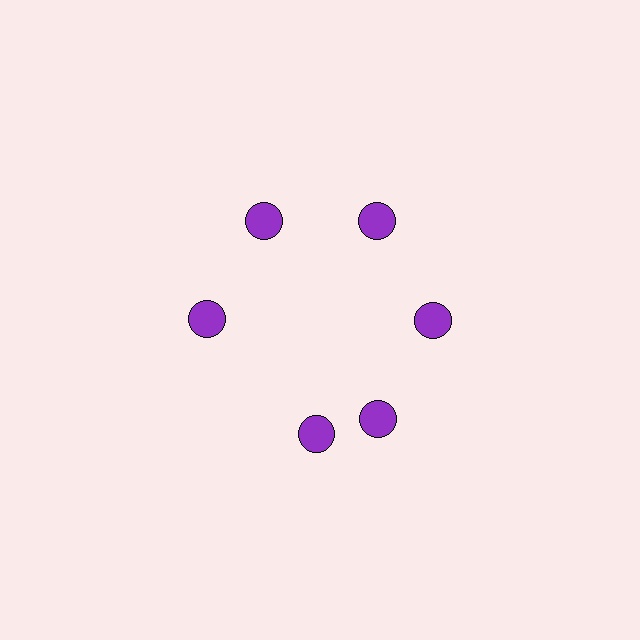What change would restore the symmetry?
The symmetry would be restored by rotating it back into even spacing with its neighbors so that all 6 circles sit at equal angles and equal distance from the center.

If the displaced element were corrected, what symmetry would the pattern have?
It would have 6-fold rotational symmetry — the pattern would map onto itself every 60 degrees.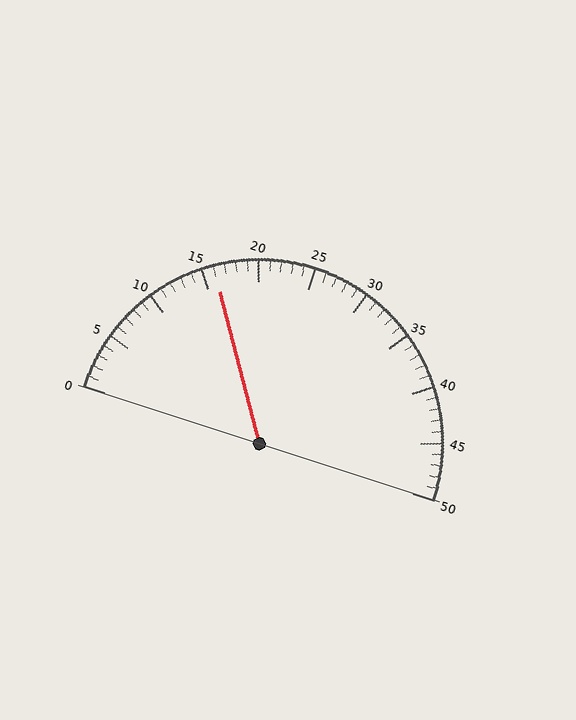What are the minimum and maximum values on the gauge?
The gauge ranges from 0 to 50.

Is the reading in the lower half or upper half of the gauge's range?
The reading is in the lower half of the range (0 to 50).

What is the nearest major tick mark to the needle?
The nearest major tick mark is 15.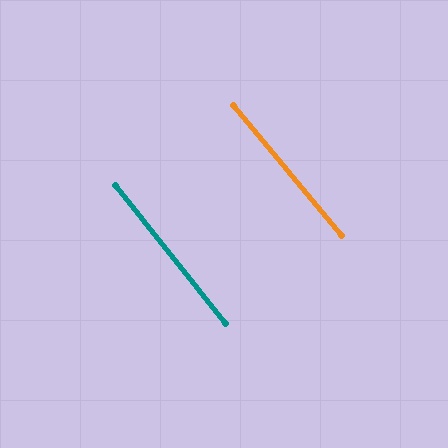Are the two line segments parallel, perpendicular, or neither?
Parallel — their directions differ by only 1.0°.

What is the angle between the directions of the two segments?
Approximately 1 degree.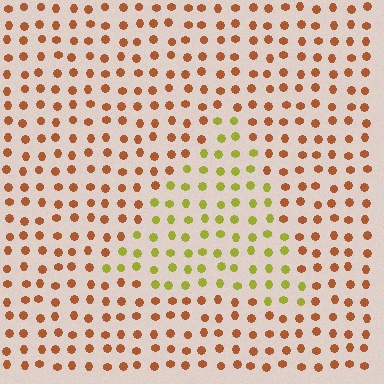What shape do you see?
I see a triangle.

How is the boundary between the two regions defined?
The boundary is defined purely by a slight shift in hue (about 50 degrees). Spacing, size, and orientation are identical on both sides.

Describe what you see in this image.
The image is filled with small brown elements in a uniform arrangement. A triangle-shaped region is visible where the elements are tinted to a slightly different hue, forming a subtle color boundary.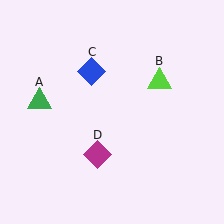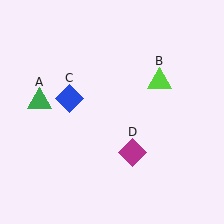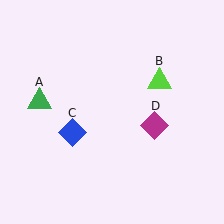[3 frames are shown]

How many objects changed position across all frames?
2 objects changed position: blue diamond (object C), magenta diamond (object D).